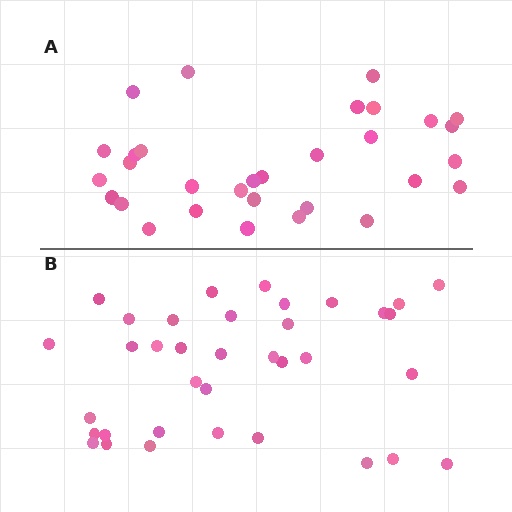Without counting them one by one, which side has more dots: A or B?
Region B (the bottom region) has more dots.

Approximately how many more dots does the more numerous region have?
Region B has about 5 more dots than region A.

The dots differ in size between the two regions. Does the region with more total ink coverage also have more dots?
No. Region A has more total ink coverage because its dots are larger, but region B actually contains more individual dots. Total area can be misleading — the number of items is what matters here.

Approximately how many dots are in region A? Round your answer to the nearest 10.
About 30 dots. (The exact count is 31, which rounds to 30.)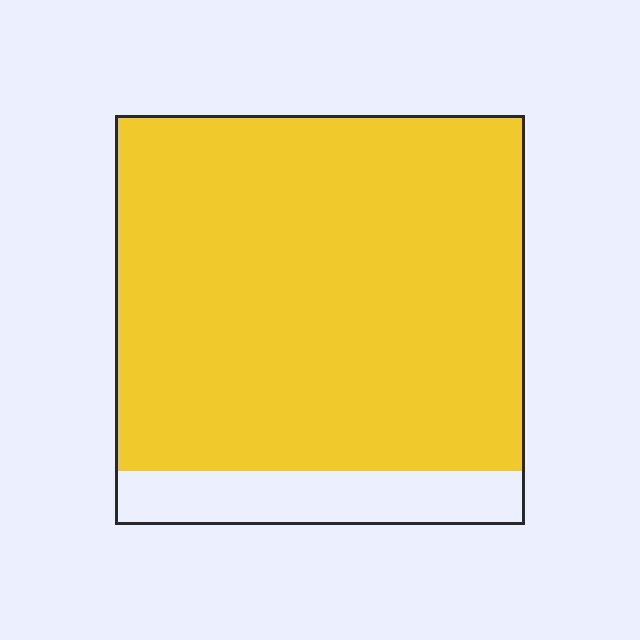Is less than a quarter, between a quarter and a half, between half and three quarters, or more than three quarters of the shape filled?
More than three quarters.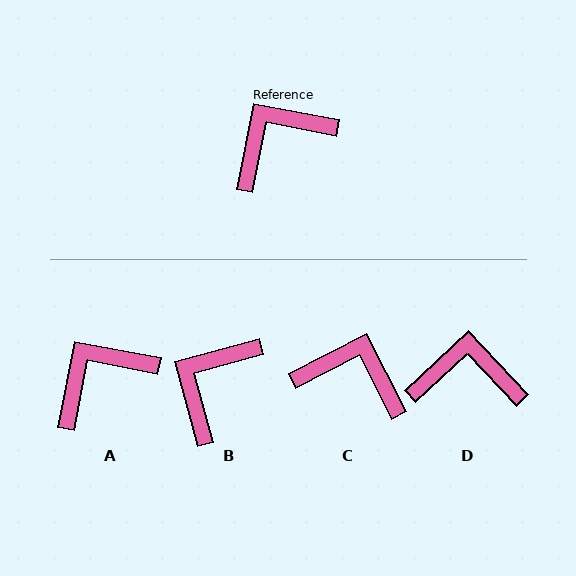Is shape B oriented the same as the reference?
No, it is off by about 26 degrees.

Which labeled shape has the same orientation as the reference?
A.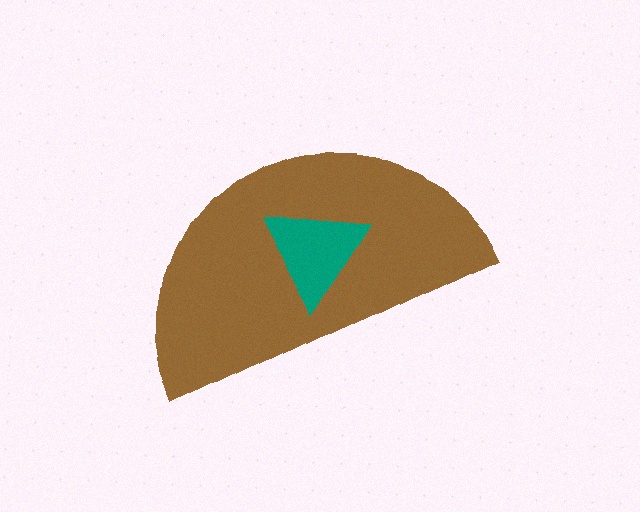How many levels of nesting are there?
2.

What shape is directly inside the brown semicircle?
The teal triangle.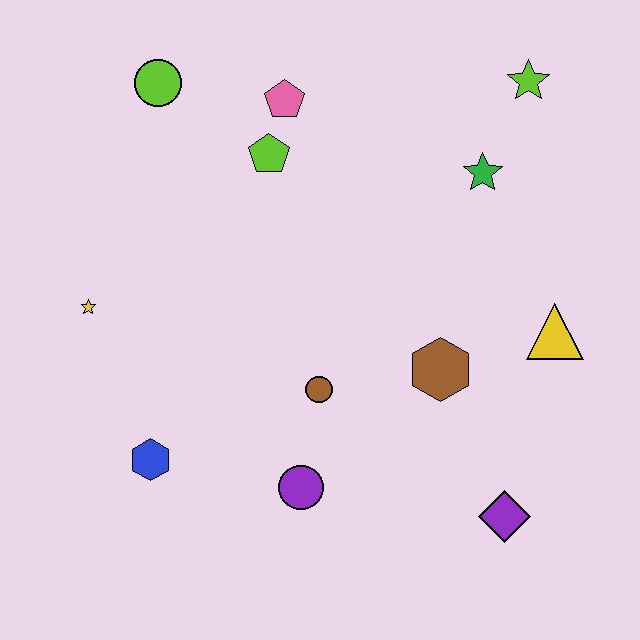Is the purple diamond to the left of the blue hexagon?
No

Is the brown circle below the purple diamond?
No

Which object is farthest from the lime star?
The blue hexagon is farthest from the lime star.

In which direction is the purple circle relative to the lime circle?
The purple circle is below the lime circle.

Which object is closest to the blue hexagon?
The purple circle is closest to the blue hexagon.